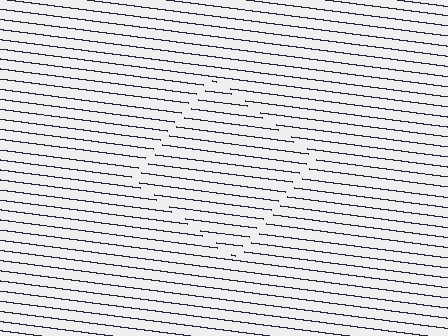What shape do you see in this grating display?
An illusory square. The interior of the shape contains the same grating, shifted by half a period — the contour is defined by the phase discontinuity where line-ends from the inner and outer gratings abut.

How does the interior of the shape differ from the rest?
The interior of the shape contains the same grating, shifted by half a period — the contour is defined by the phase discontinuity where line-ends from the inner and outer gratings abut.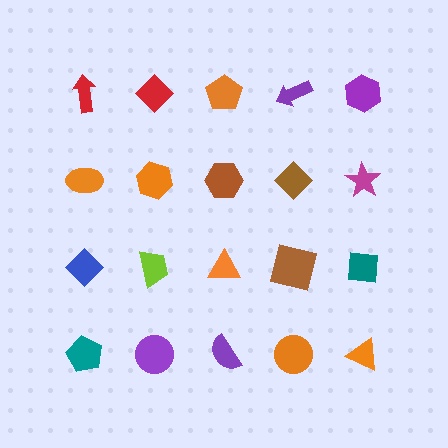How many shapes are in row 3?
5 shapes.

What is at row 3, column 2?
A lime trapezoid.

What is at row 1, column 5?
A purple hexagon.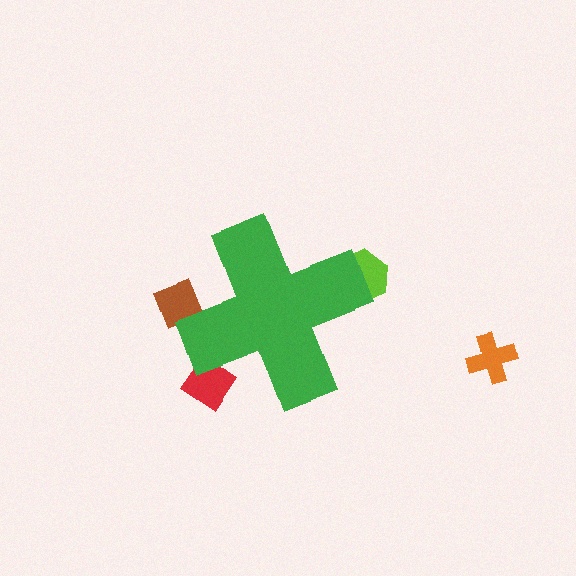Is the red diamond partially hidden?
Yes, the red diamond is partially hidden behind the green cross.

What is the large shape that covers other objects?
A green cross.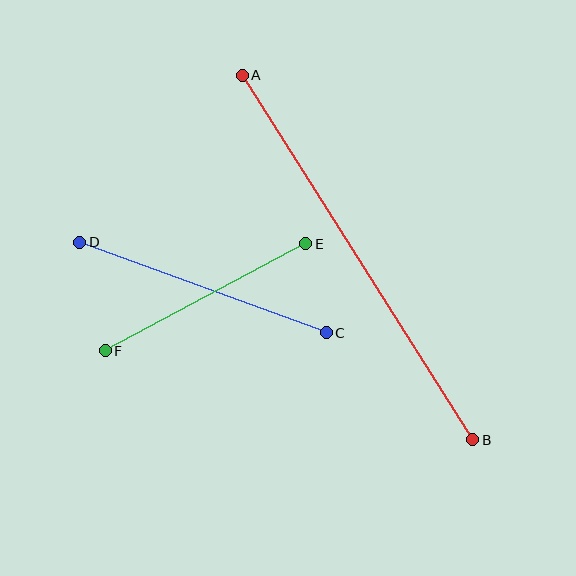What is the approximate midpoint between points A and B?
The midpoint is at approximately (358, 258) pixels.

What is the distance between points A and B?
The distance is approximately 431 pixels.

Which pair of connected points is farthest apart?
Points A and B are farthest apart.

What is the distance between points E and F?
The distance is approximately 228 pixels.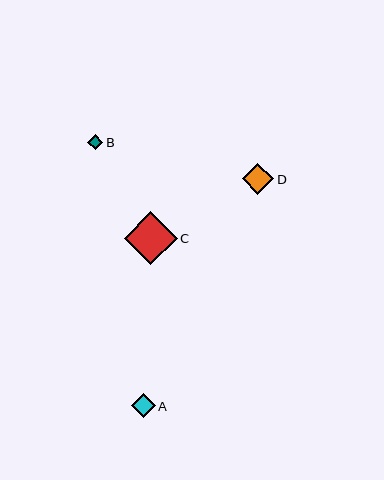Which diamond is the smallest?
Diamond B is the smallest with a size of approximately 15 pixels.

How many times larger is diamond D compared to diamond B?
Diamond D is approximately 2.1 times the size of diamond B.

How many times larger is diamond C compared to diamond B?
Diamond C is approximately 3.5 times the size of diamond B.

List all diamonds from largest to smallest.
From largest to smallest: C, D, A, B.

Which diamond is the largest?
Diamond C is the largest with a size of approximately 53 pixels.